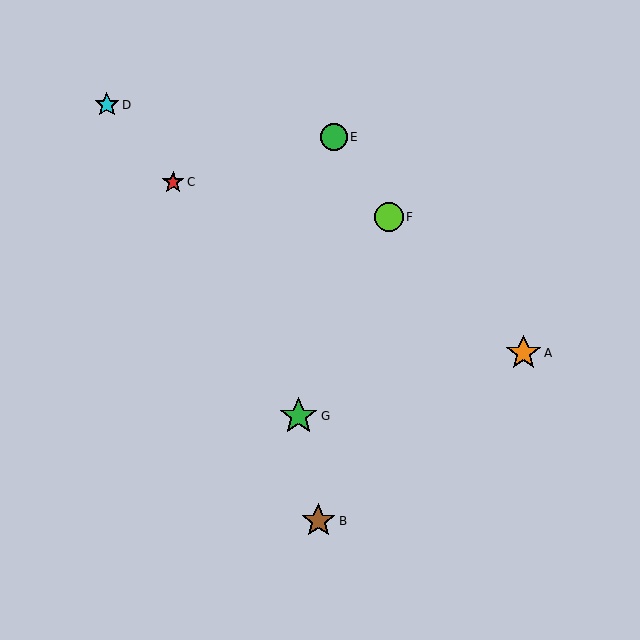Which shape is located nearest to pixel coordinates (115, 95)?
The cyan star (labeled D) at (107, 105) is nearest to that location.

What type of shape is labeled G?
Shape G is a green star.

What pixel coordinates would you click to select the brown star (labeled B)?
Click at (318, 521) to select the brown star B.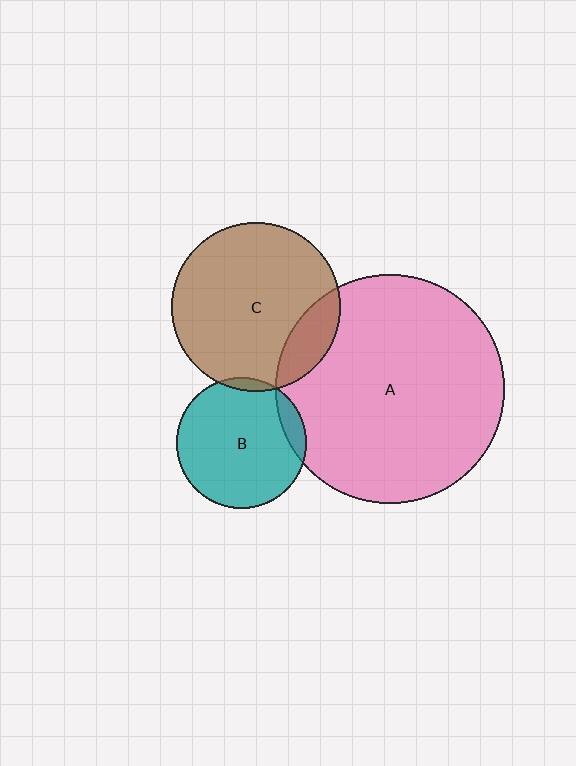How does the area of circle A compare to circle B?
Approximately 3.1 times.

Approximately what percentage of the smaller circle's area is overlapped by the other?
Approximately 15%.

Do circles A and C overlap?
Yes.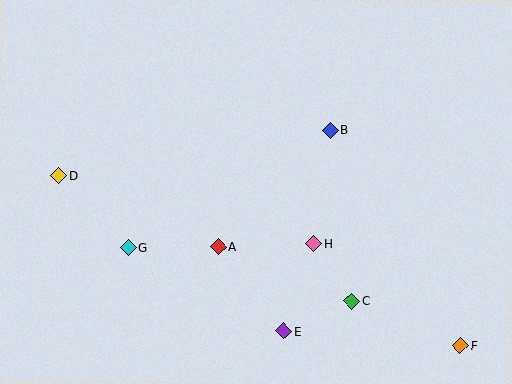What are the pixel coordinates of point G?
Point G is at (128, 248).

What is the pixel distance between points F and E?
The distance between F and E is 178 pixels.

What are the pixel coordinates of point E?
Point E is at (283, 331).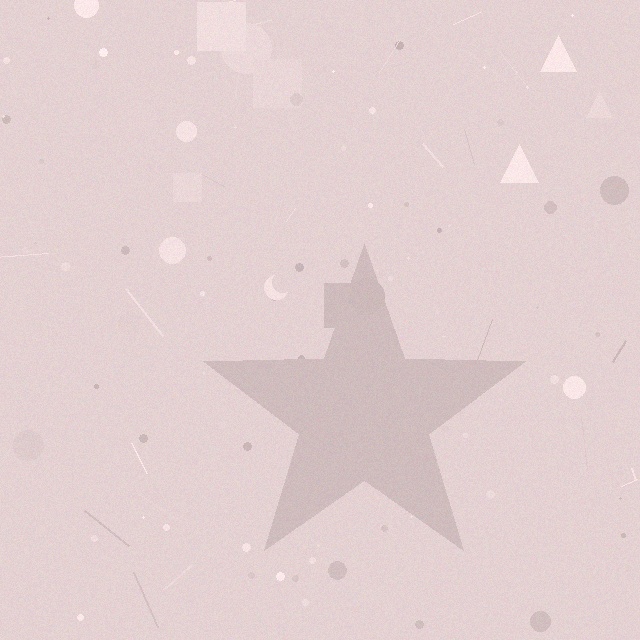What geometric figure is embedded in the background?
A star is embedded in the background.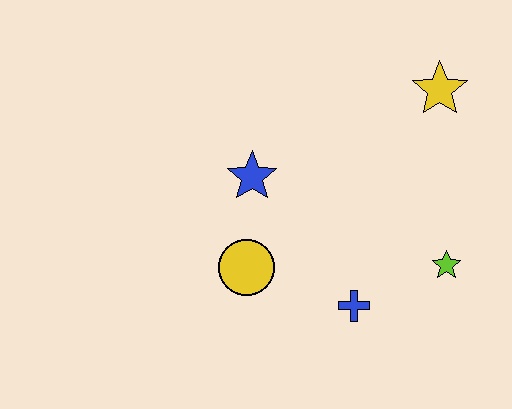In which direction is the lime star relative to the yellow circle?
The lime star is to the right of the yellow circle.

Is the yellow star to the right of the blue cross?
Yes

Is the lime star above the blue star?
No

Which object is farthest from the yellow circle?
The yellow star is farthest from the yellow circle.